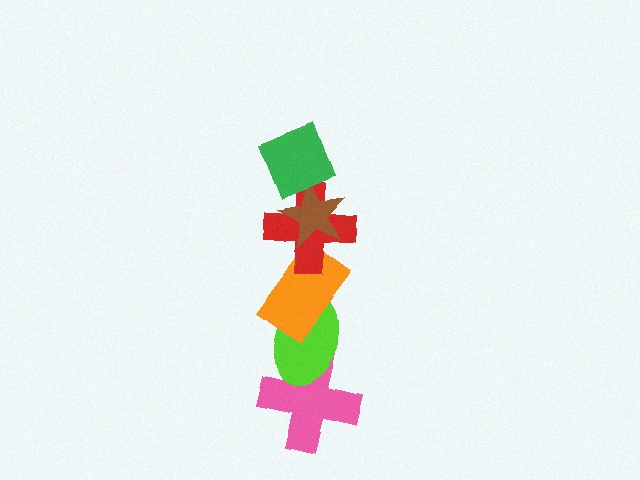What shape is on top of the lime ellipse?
The orange rectangle is on top of the lime ellipse.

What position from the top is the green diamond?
The green diamond is 1st from the top.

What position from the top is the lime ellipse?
The lime ellipse is 5th from the top.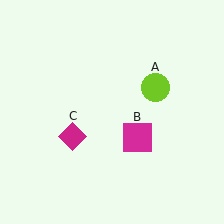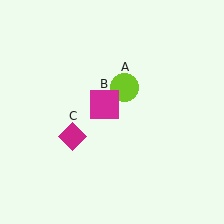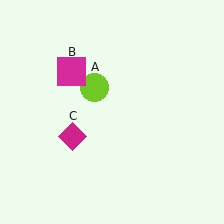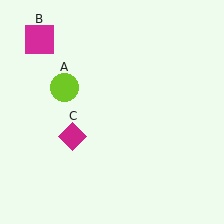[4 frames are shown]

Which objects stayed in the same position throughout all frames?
Magenta diamond (object C) remained stationary.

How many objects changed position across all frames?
2 objects changed position: lime circle (object A), magenta square (object B).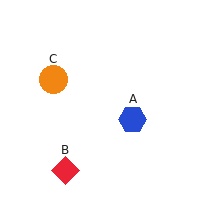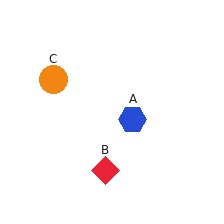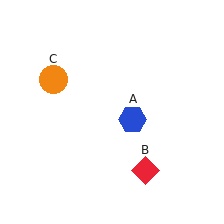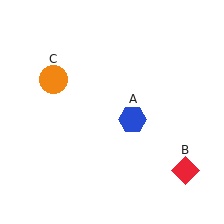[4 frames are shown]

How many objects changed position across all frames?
1 object changed position: red diamond (object B).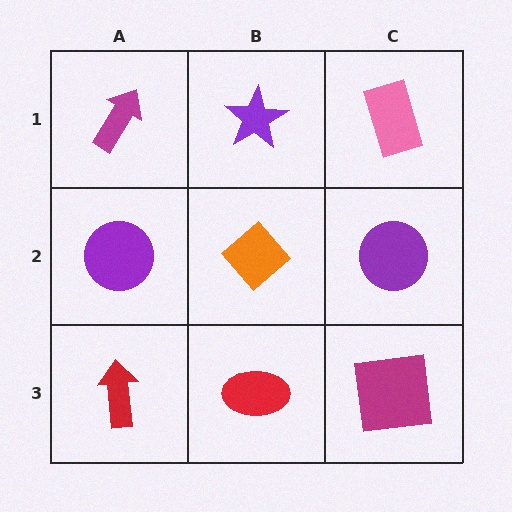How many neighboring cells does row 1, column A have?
2.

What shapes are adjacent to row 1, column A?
A purple circle (row 2, column A), a purple star (row 1, column B).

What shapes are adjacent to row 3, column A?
A purple circle (row 2, column A), a red ellipse (row 3, column B).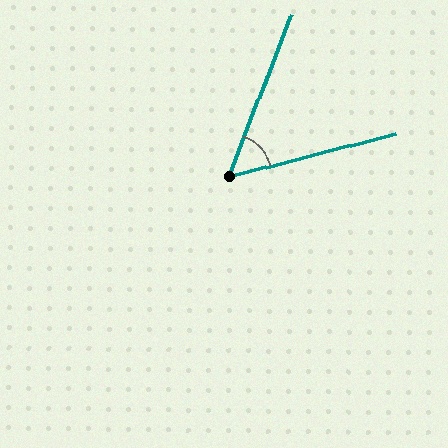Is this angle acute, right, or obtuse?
It is acute.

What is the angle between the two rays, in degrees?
Approximately 54 degrees.